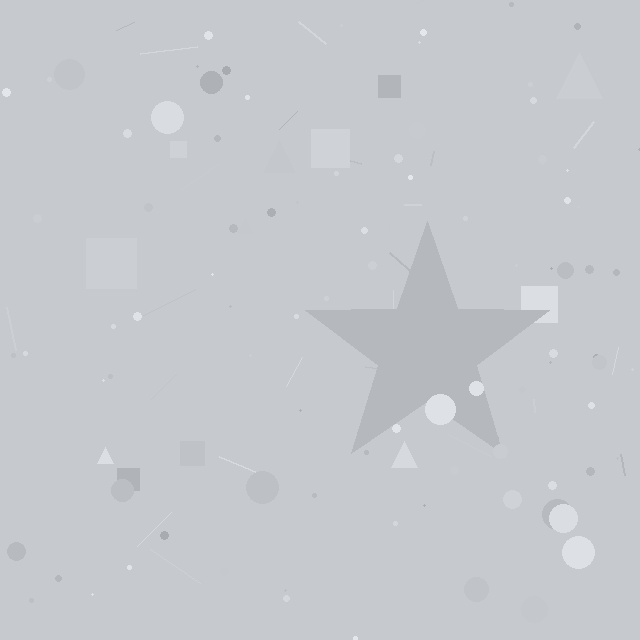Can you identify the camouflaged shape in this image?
The camouflaged shape is a star.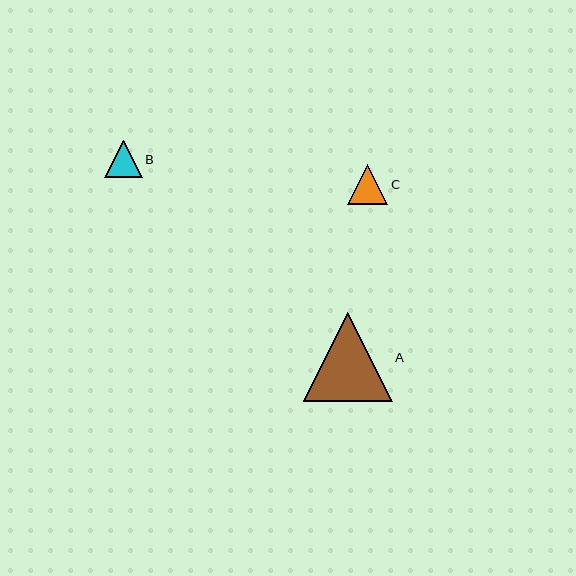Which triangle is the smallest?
Triangle B is the smallest with a size of approximately 38 pixels.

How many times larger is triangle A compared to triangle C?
Triangle A is approximately 2.2 times the size of triangle C.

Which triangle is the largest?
Triangle A is the largest with a size of approximately 89 pixels.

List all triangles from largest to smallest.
From largest to smallest: A, C, B.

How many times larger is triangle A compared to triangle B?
Triangle A is approximately 2.4 times the size of triangle B.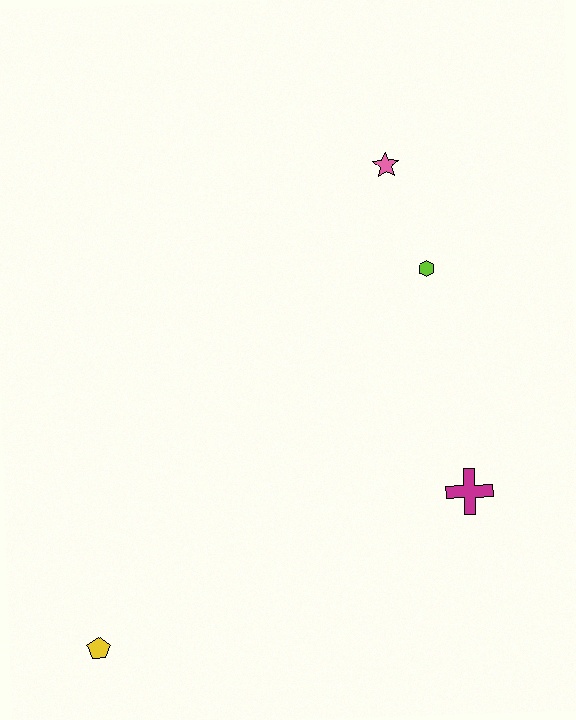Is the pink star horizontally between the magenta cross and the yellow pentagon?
Yes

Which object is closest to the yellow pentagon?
The magenta cross is closest to the yellow pentagon.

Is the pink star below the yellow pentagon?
No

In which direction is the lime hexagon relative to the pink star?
The lime hexagon is below the pink star.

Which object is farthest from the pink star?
The yellow pentagon is farthest from the pink star.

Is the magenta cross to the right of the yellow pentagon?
Yes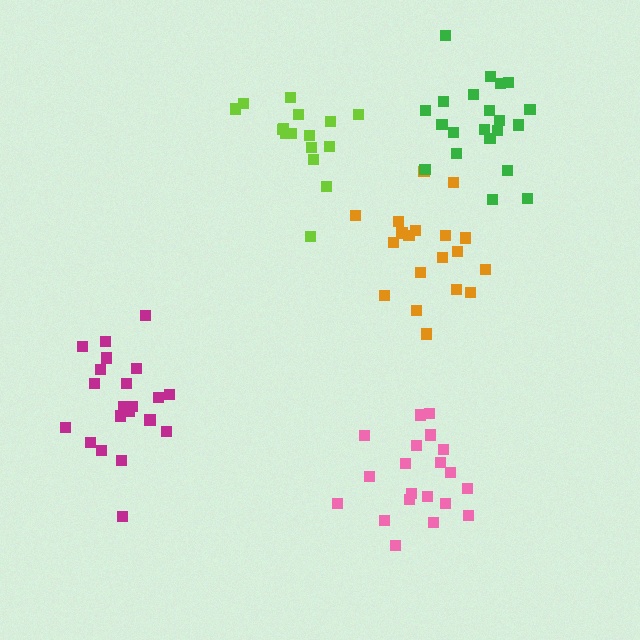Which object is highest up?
The green cluster is topmost.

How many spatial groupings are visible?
There are 5 spatial groupings.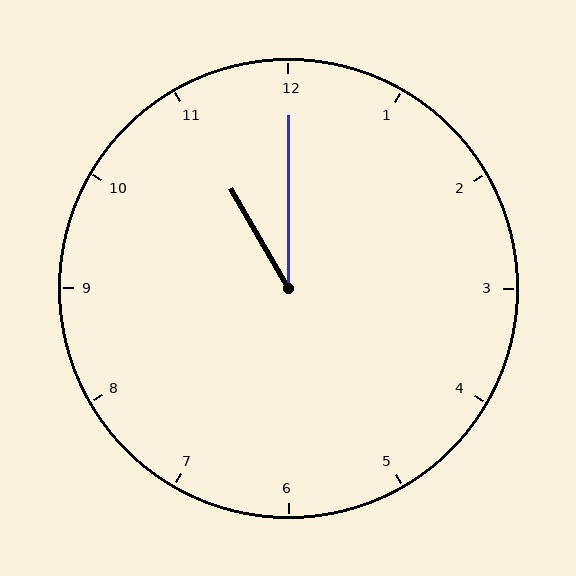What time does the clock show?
11:00.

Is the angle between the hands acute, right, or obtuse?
It is acute.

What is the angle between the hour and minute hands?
Approximately 30 degrees.